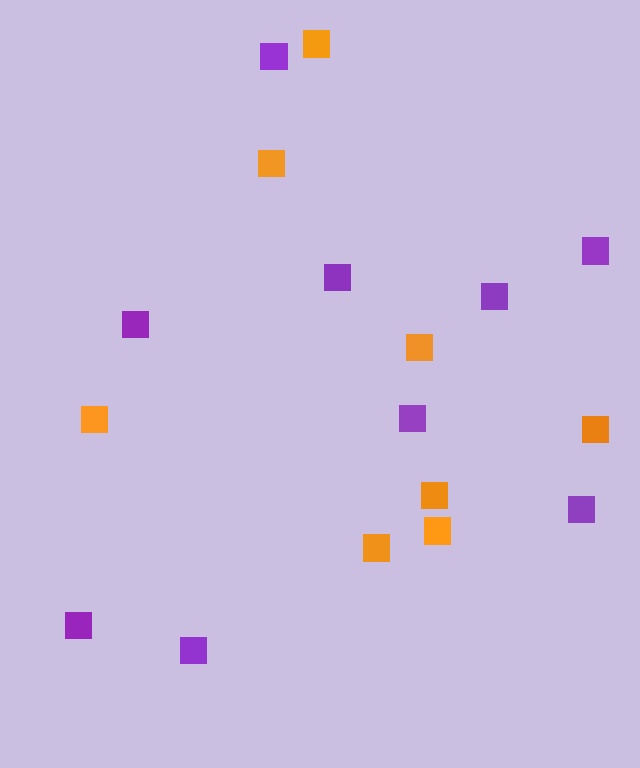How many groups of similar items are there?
There are 2 groups: one group of purple squares (9) and one group of orange squares (8).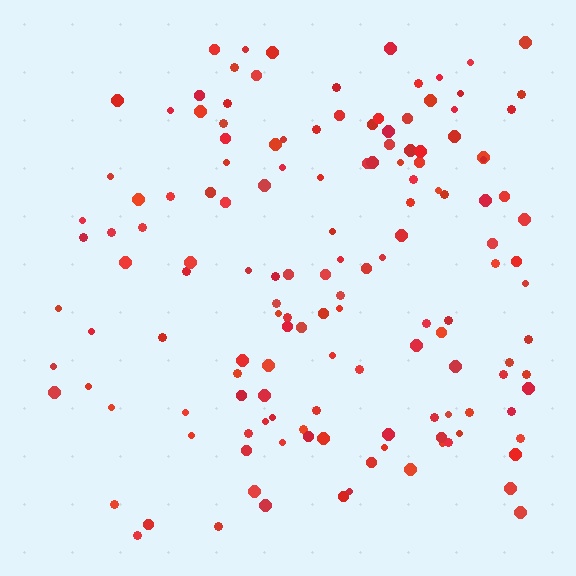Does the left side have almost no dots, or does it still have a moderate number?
Still a moderate number, just noticeably fewer than the right.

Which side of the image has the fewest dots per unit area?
The left.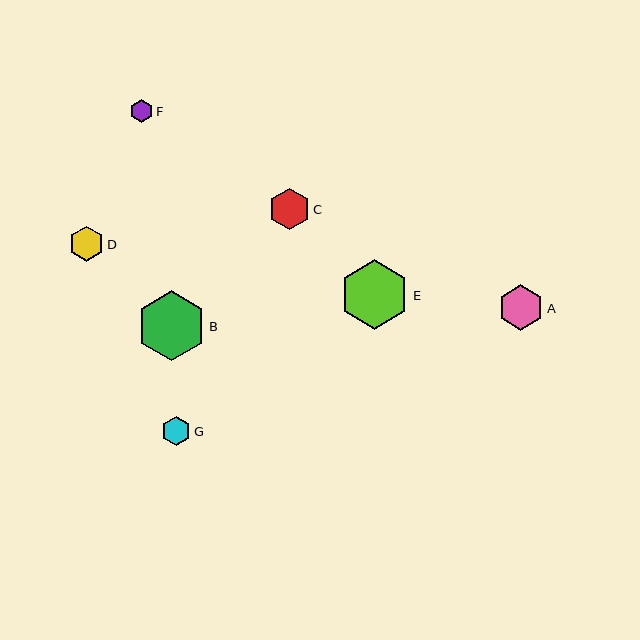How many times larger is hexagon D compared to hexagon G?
Hexagon D is approximately 1.2 times the size of hexagon G.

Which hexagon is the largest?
Hexagon E is the largest with a size of approximately 70 pixels.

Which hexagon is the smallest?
Hexagon F is the smallest with a size of approximately 22 pixels.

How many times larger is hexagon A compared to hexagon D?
Hexagon A is approximately 1.3 times the size of hexagon D.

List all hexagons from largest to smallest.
From largest to smallest: E, B, A, C, D, G, F.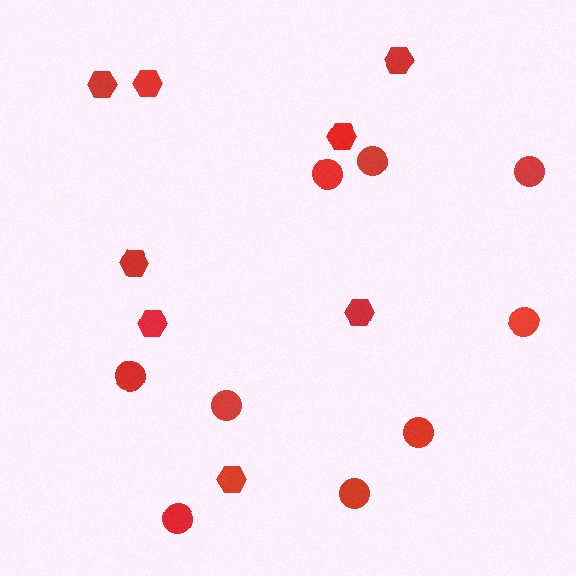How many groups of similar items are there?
There are 2 groups: one group of circles (9) and one group of hexagons (8).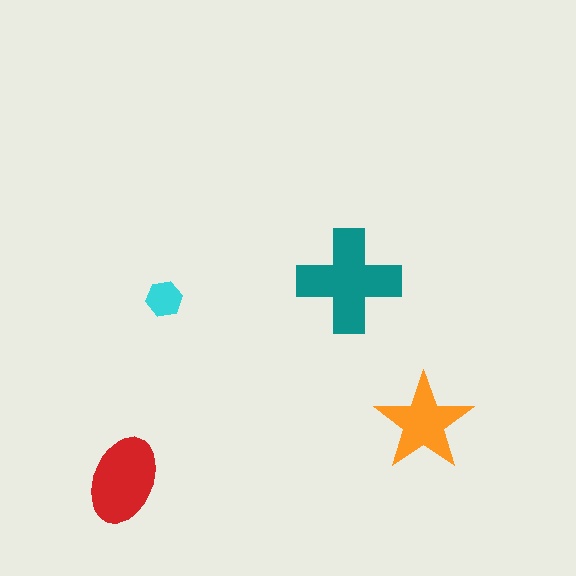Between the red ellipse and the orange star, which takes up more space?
The red ellipse.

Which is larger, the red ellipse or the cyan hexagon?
The red ellipse.